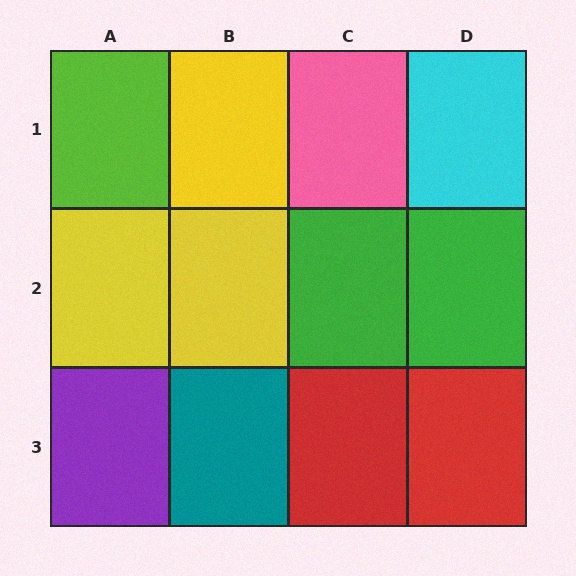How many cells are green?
2 cells are green.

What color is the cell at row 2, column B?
Yellow.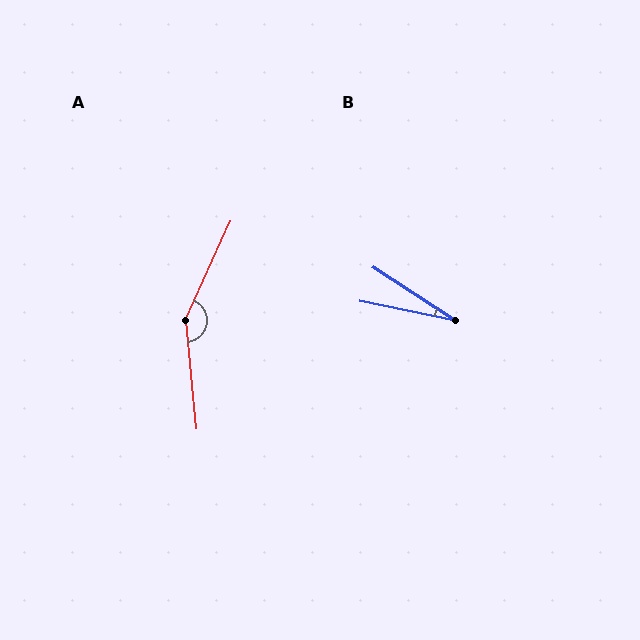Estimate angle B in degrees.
Approximately 22 degrees.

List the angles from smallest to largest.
B (22°), A (150°).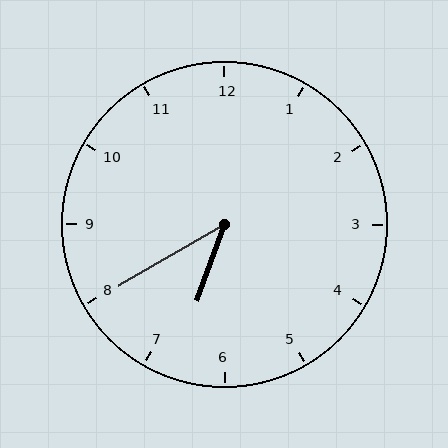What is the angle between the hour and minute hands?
Approximately 40 degrees.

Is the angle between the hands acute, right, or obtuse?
It is acute.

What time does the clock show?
6:40.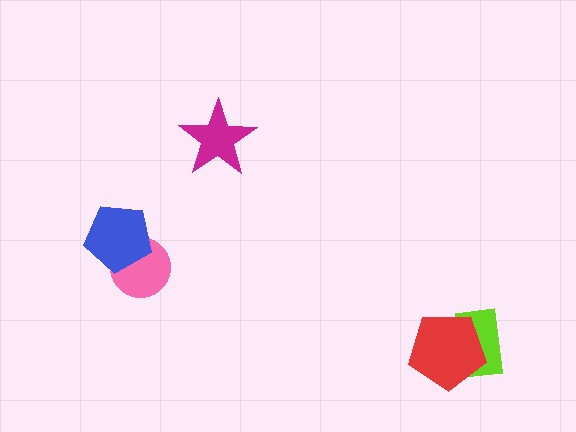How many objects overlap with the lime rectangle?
1 object overlaps with the lime rectangle.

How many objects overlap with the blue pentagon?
1 object overlaps with the blue pentagon.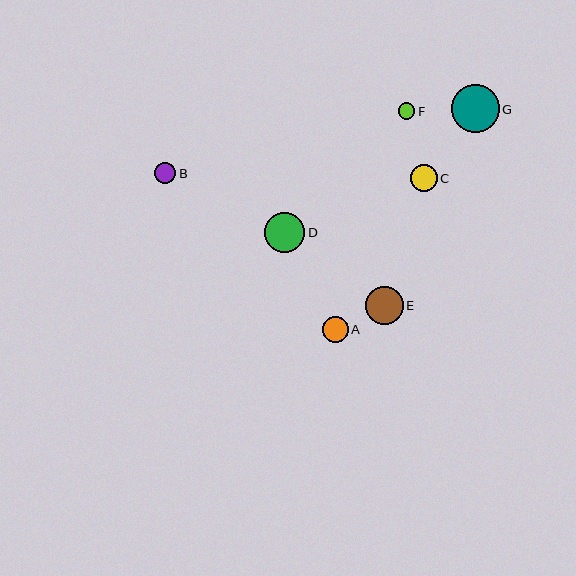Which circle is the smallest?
Circle F is the smallest with a size of approximately 17 pixels.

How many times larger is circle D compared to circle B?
Circle D is approximately 1.9 times the size of circle B.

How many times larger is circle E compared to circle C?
Circle E is approximately 1.4 times the size of circle C.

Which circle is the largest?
Circle G is the largest with a size of approximately 47 pixels.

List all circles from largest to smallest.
From largest to smallest: G, D, E, C, A, B, F.